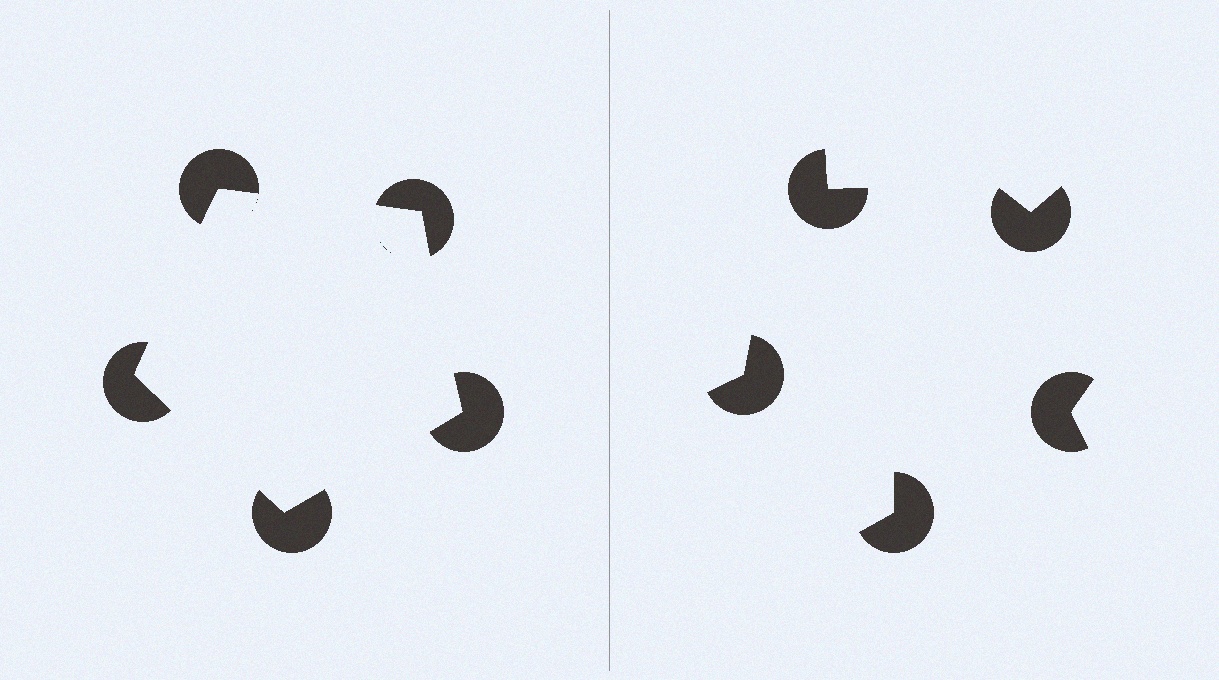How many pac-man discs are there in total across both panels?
10 — 5 on each side.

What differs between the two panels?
The pac-man discs are positioned identically on both sides; only the wedge orientations differ. On the left they align to a pentagon; on the right they are misaligned.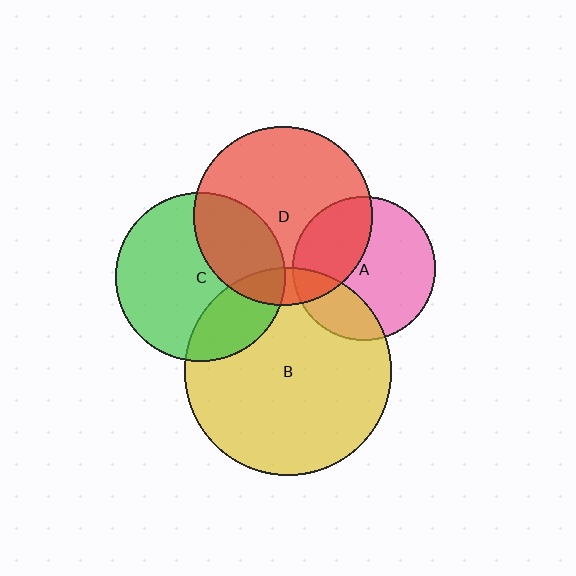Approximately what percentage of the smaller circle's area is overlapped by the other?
Approximately 10%.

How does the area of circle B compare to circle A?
Approximately 2.1 times.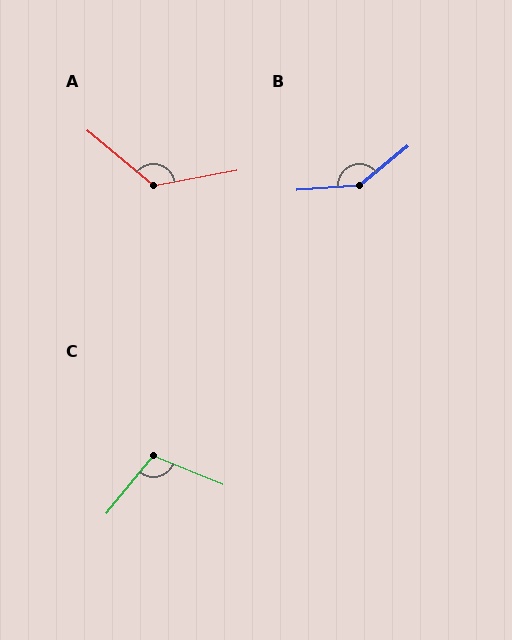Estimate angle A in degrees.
Approximately 130 degrees.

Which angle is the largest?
B, at approximately 144 degrees.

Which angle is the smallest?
C, at approximately 106 degrees.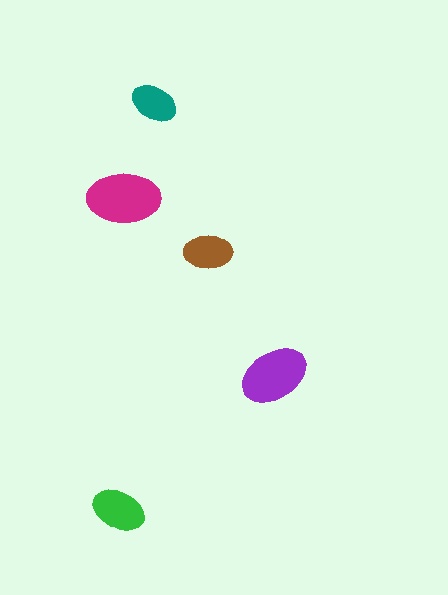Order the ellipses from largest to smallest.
the magenta one, the purple one, the green one, the brown one, the teal one.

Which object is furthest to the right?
The purple ellipse is rightmost.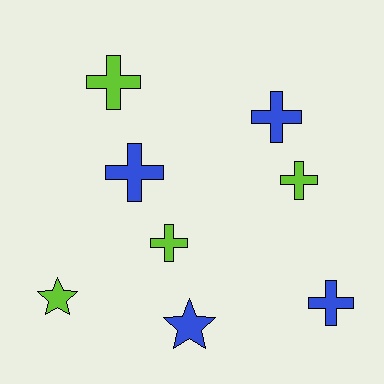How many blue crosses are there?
There are 3 blue crosses.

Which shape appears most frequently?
Cross, with 6 objects.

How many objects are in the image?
There are 8 objects.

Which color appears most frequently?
Lime, with 4 objects.